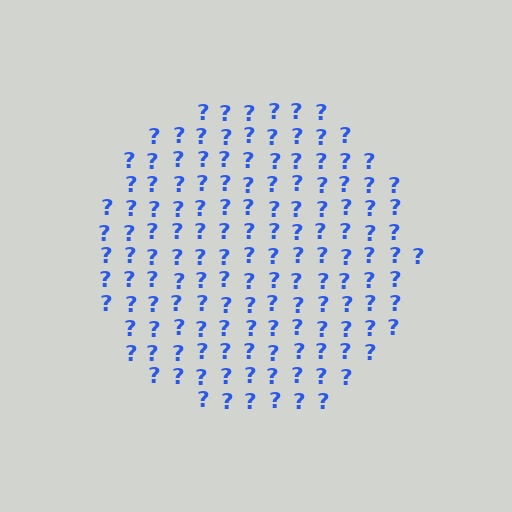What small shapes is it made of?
It is made of small question marks.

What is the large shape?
The large shape is a circle.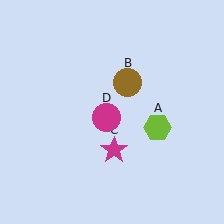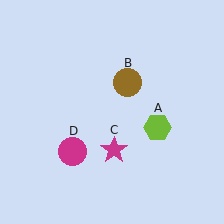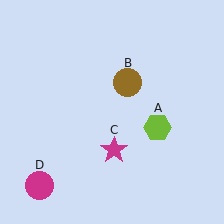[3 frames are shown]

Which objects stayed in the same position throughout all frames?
Lime hexagon (object A) and brown circle (object B) and magenta star (object C) remained stationary.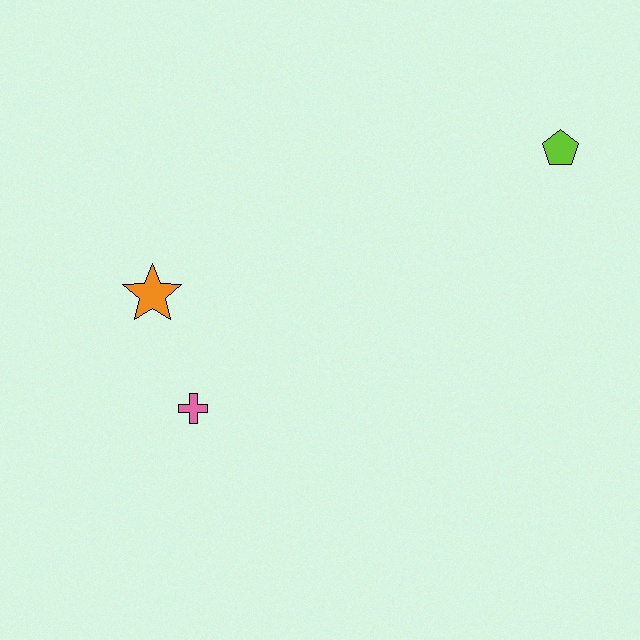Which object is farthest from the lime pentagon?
The pink cross is farthest from the lime pentagon.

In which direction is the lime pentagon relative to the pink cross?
The lime pentagon is to the right of the pink cross.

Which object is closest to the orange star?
The pink cross is closest to the orange star.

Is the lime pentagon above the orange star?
Yes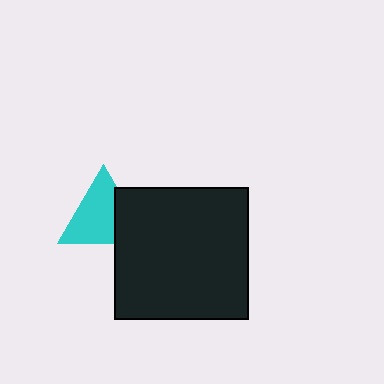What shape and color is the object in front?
The object in front is a black rectangle.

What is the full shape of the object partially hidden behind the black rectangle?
The partially hidden object is a cyan triangle.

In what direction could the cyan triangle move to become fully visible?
The cyan triangle could move left. That would shift it out from behind the black rectangle entirely.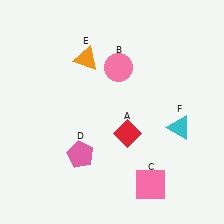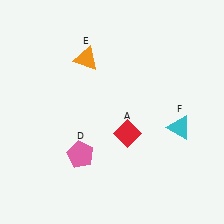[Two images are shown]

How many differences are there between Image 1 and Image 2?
There are 2 differences between the two images.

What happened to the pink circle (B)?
The pink circle (B) was removed in Image 2. It was in the top-right area of Image 1.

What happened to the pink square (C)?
The pink square (C) was removed in Image 2. It was in the bottom-right area of Image 1.